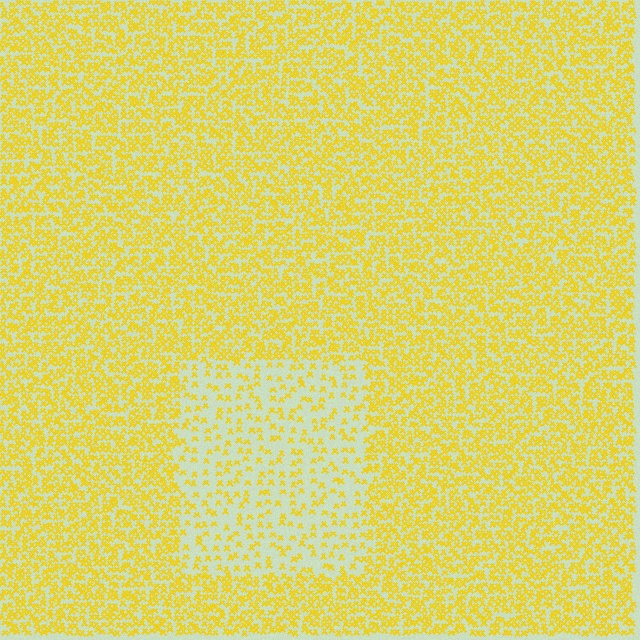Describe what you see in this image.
The image contains small yellow elements arranged at two different densities. A rectangle-shaped region is visible where the elements are less densely packed than the surrounding area.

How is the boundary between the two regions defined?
The boundary is defined by a change in element density (approximately 2.5x ratio). All elements are the same color, size, and shape.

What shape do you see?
I see a rectangle.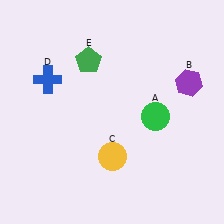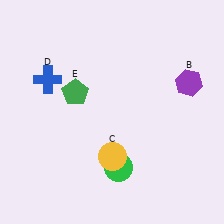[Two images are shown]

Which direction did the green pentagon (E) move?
The green pentagon (E) moved down.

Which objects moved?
The objects that moved are: the green circle (A), the green pentagon (E).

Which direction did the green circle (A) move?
The green circle (A) moved down.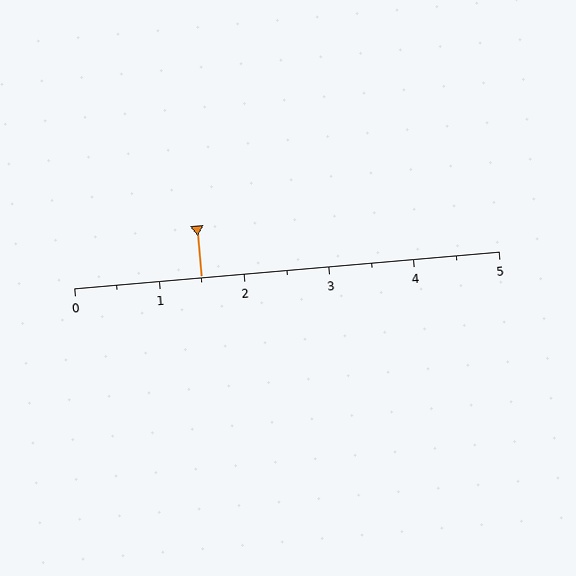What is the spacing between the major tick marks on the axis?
The major ticks are spaced 1 apart.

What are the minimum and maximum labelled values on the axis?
The axis runs from 0 to 5.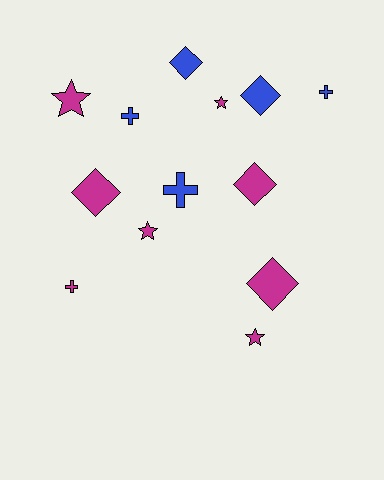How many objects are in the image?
There are 13 objects.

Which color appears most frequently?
Magenta, with 8 objects.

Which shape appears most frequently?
Diamond, with 5 objects.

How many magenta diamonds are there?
There are 3 magenta diamonds.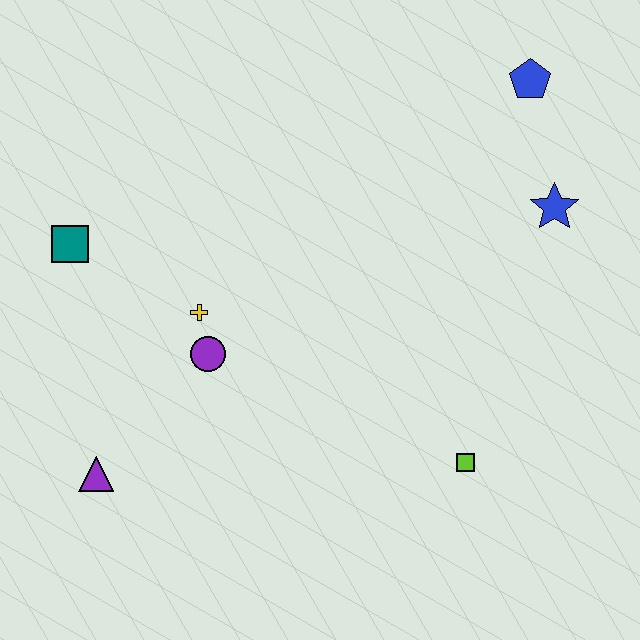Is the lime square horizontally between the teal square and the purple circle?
No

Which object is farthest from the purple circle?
The blue pentagon is farthest from the purple circle.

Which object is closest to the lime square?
The blue star is closest to the lime square.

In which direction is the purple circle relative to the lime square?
The purple circle is to the left of the lime square.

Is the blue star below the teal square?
No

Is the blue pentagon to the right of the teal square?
Yes